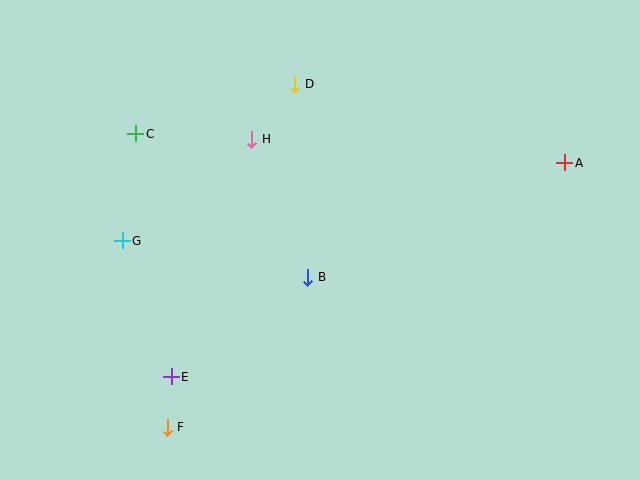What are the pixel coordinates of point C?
Point C is at (136, 134).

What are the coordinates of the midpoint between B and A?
The midpoint between B and A is at (436, 220).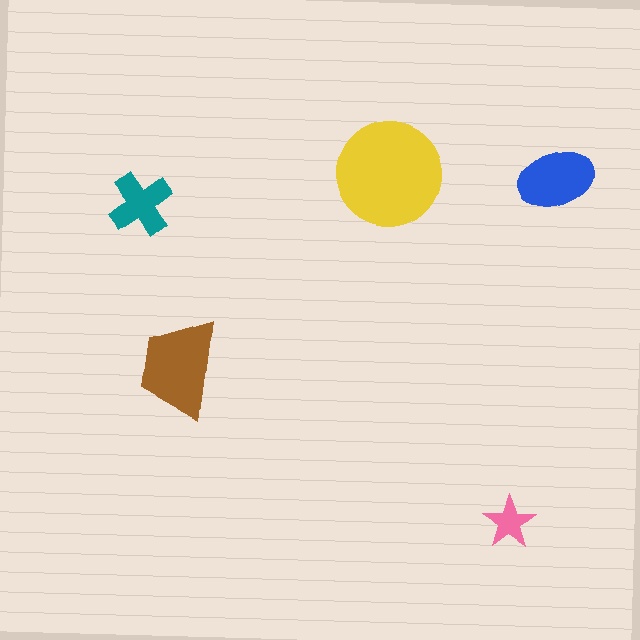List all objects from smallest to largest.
The pink star, the teal cross, the blue ellipse, the brown trapezoid, the yellow circle.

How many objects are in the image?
There are 5 objects in the image.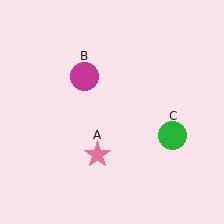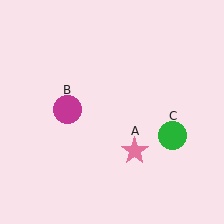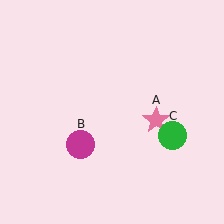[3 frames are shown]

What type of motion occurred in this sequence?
The pink star (object A), magenta circle (object B) rotated counterclockwise around the center of the scene.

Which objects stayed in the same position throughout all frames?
Green circle (object C) remained stationary.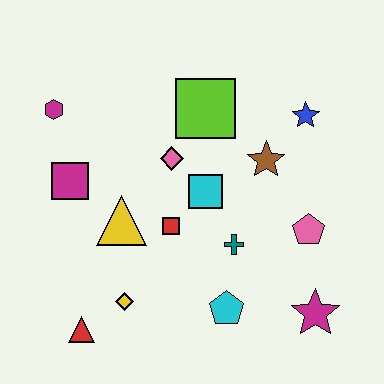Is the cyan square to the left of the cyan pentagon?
Yes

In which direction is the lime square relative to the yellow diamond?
The lime square is above the yellow diamond.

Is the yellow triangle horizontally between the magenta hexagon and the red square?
Yes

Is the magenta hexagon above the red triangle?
Yes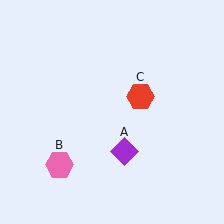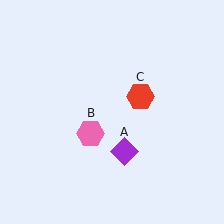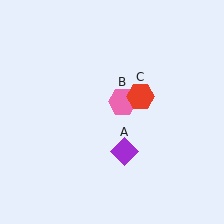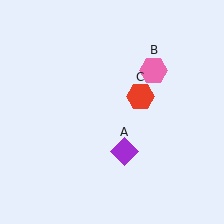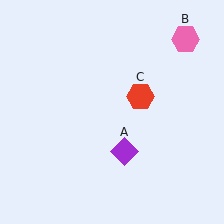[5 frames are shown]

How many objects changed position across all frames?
1 object changed position: pink hexagon (object B).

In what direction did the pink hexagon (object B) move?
The pink hexagon (object B) moved up and to the right.